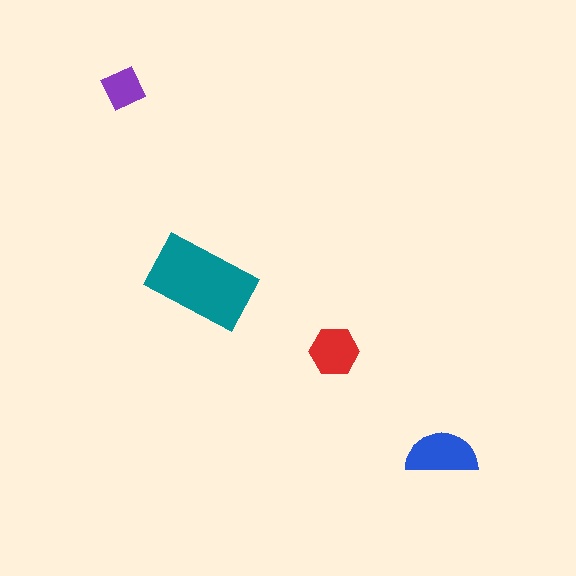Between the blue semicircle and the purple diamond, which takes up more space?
The blue semicircle.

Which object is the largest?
The teal rectangle.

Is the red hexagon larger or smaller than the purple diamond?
Larger.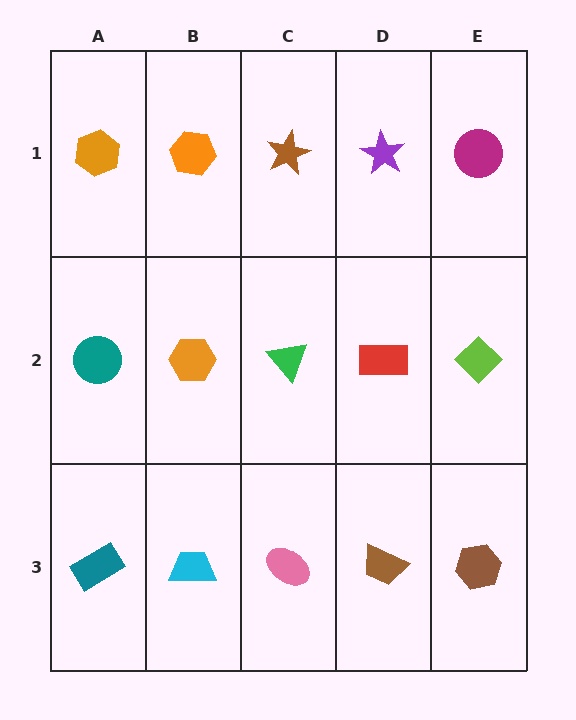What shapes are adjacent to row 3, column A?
A teal circle (row 2, column A), a cyan trapezoid (row 3, column B).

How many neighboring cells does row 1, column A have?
2.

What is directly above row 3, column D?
A red rectangle.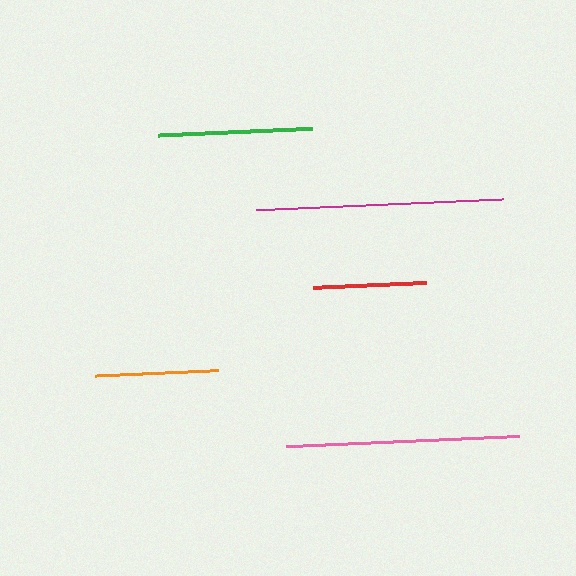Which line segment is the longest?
The magenta line is the longest at approximately 248 pixels.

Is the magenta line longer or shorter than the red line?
The magenta line is longer than the red line.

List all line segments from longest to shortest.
From longest to shortest: magenta, pink, green, orange, red.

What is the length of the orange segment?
The orange segment is approximately 123 pixels long.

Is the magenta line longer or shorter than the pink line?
The magenta line is longer than the pink line.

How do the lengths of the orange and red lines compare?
The orange and red lines are approximately the same length.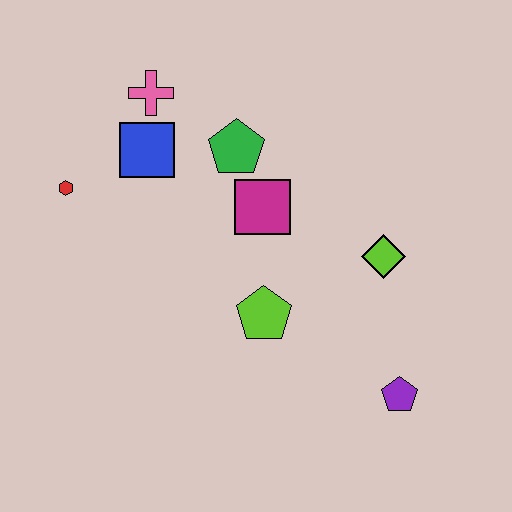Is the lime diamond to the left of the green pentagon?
No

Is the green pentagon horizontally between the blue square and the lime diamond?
Yes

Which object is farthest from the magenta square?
The purple pentagon is farthest from the magenta square.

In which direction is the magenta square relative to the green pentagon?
The magenta square is below the green pentagon.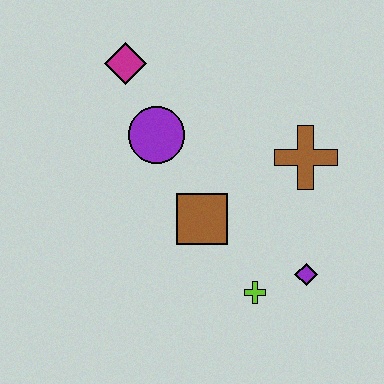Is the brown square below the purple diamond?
No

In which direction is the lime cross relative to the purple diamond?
The lime cross is to the left of the purple diamond.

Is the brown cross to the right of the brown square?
Yes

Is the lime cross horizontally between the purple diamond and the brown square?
Yes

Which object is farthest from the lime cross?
The magenta diamond is farthest from the lime cross.